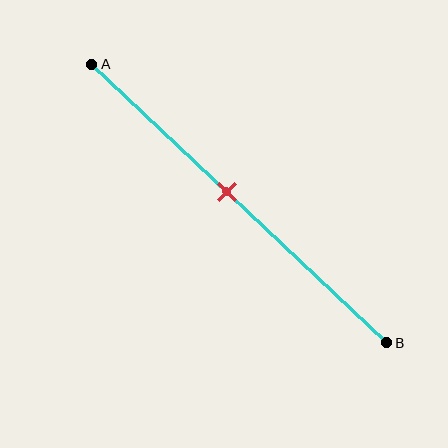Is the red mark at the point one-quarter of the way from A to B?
No, the mark is at about 45% from A, not at the 25% one-quarter point.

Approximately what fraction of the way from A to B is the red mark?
The red mark is approximately 45% of the way from A to B.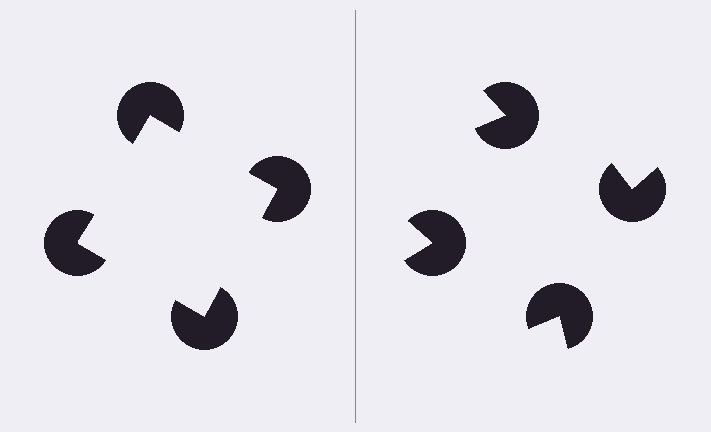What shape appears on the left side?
An illusory square.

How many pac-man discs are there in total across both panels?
8 — 4 on each side.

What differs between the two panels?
The pac-man discs are positioned identically on both sides; only the wedge orientations differ. On the left they align to a square; on the right they are misaligned.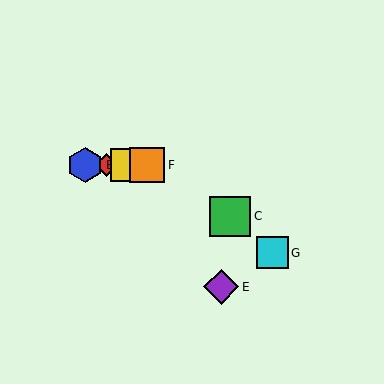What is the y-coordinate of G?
Object G is at y≈253.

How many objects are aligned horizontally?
4 objects (A, B, D, F) are aligned horizontally.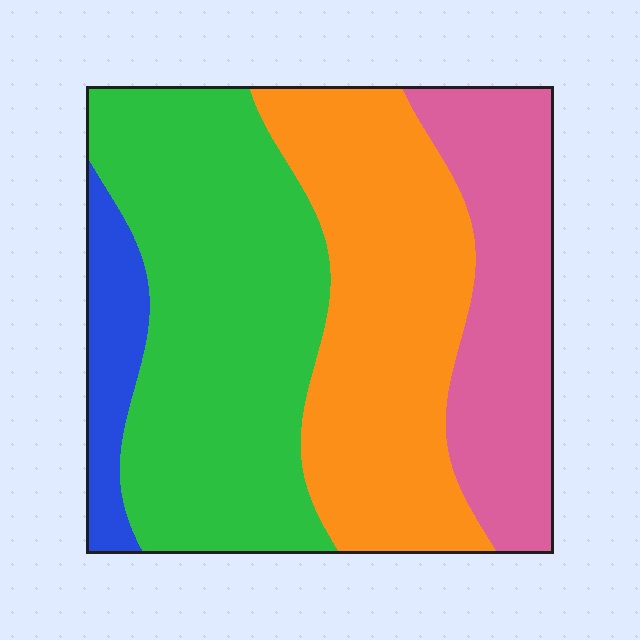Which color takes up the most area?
Green, at roughly 40%.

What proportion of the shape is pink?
Pink covers about 20% of the shape.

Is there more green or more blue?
Green.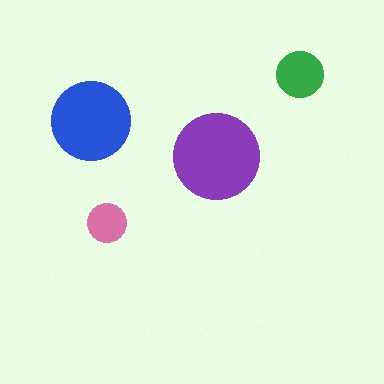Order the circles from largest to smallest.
the purple one, the blue one, the green one, the pink one.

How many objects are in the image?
There are 4 objects in the image.